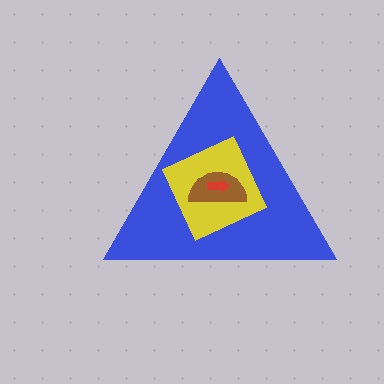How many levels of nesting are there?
4.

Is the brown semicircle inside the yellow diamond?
Yes.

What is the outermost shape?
The blue triangle.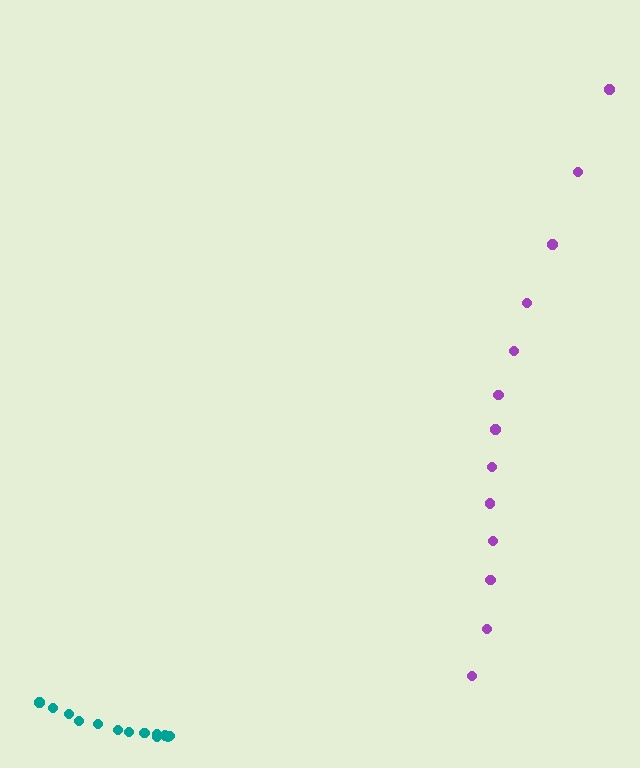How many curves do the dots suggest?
There are 2 distinct paths.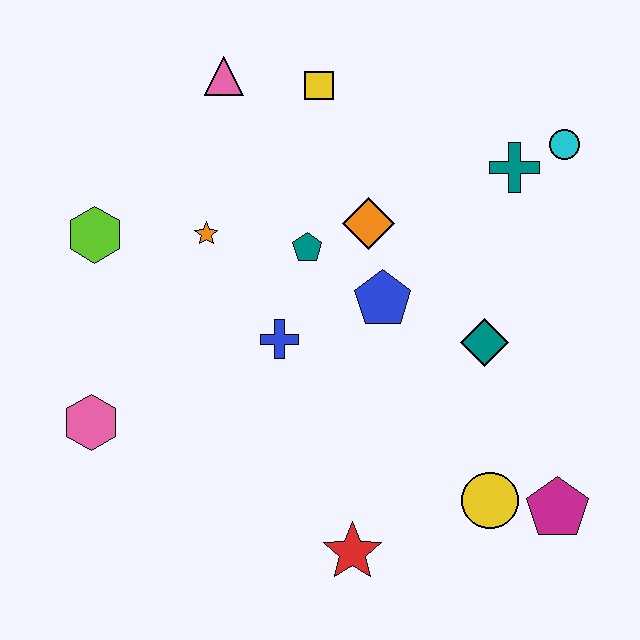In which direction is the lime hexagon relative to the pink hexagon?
The lime hexagon is above the pink hexagon.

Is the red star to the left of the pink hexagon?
No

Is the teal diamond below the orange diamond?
Yes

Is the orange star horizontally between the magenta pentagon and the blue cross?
No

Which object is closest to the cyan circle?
The teal cross is closest to the cyan circle.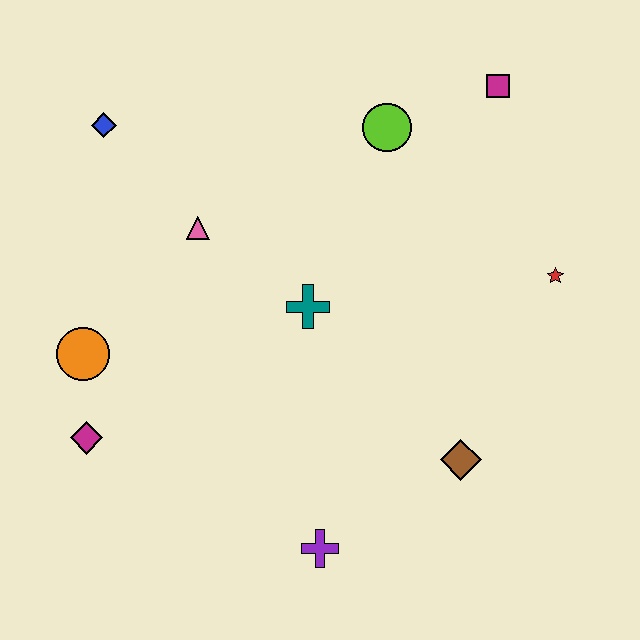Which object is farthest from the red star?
The magenta diamond is farthest from the red star.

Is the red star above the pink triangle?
No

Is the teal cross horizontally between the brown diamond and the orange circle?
Yes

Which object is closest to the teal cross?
The pink triangle is closest to the teal cross.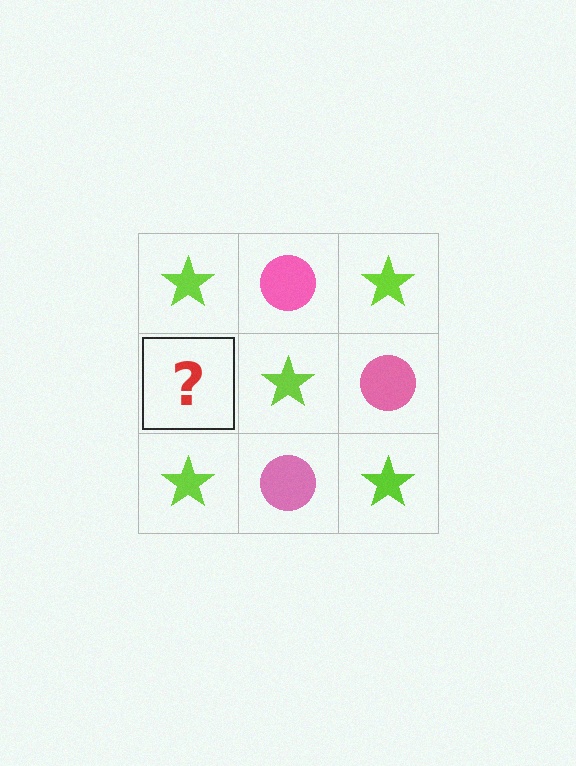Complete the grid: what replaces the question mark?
The question mark should be replaced with a pink circle.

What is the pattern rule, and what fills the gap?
The rule is that it alternates lime star and pink circle in a checkerboard pattern. The gap should be filled with a pink circle.